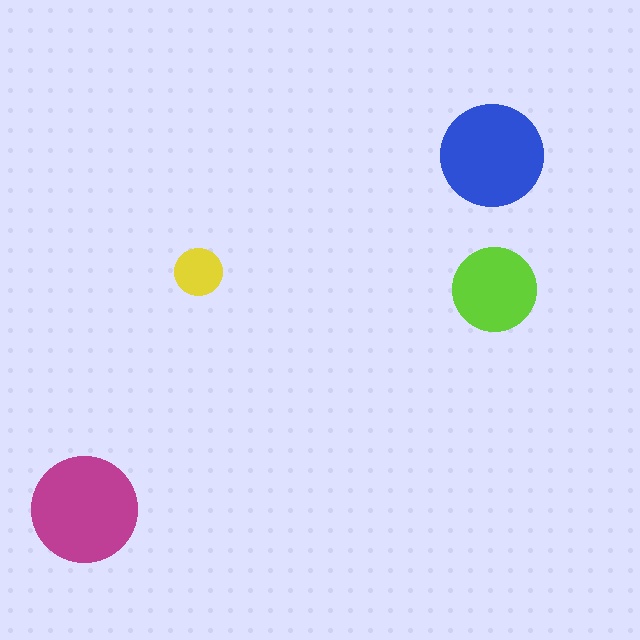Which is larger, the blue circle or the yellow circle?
The blue one.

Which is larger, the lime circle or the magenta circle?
The magenta one.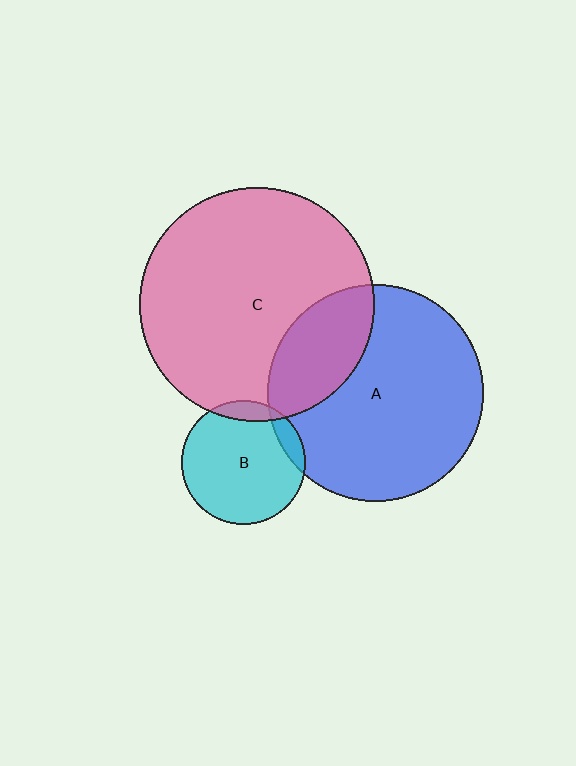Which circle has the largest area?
Circle C (pink).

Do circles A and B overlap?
Yes.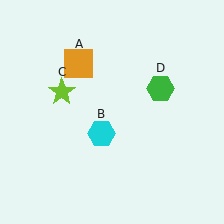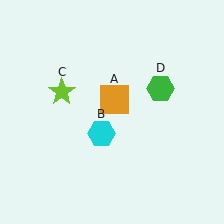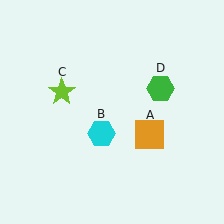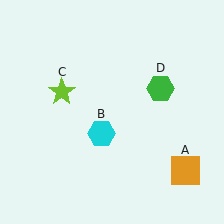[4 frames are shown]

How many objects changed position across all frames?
1 object changed position: orange square (object A).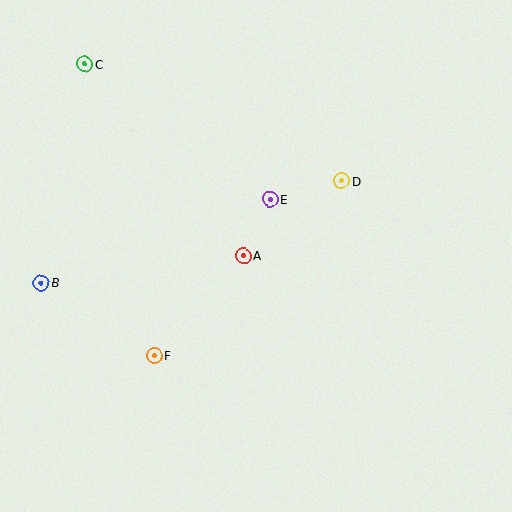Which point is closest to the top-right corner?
Point D is closest to the top-right corner.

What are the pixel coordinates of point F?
Point F is at (154, 355).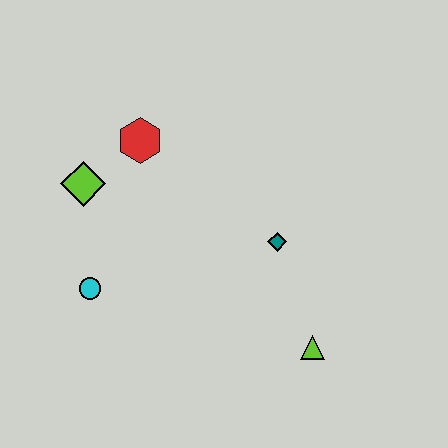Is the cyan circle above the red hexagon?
No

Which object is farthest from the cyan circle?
The lime triangle is farthest from the cyan circle.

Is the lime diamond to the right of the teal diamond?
No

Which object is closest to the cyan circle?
The lime diamond is closest to the cyan circle.